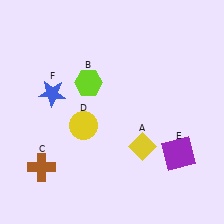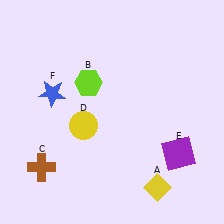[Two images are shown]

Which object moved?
The yellow diamond (A) moved down.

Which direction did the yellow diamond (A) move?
The yellow diamond (A) moved down.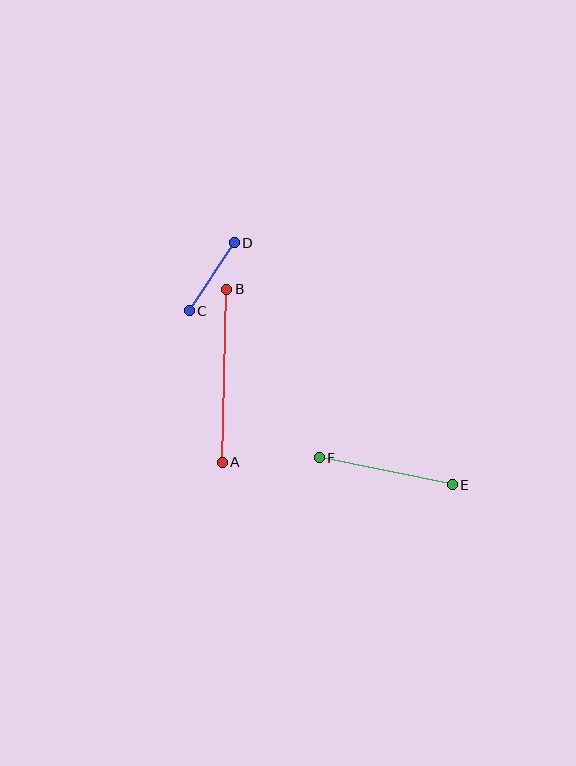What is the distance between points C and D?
The distance is approximately 81 pixels.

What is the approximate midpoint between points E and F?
The midpoint is at approximately (386, 471) pixels.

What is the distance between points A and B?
The distance is approximately 173 pixels.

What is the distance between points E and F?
The distance is approximately 136 pixels.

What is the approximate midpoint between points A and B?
The midpoint is at approximately (225, 376) pixels.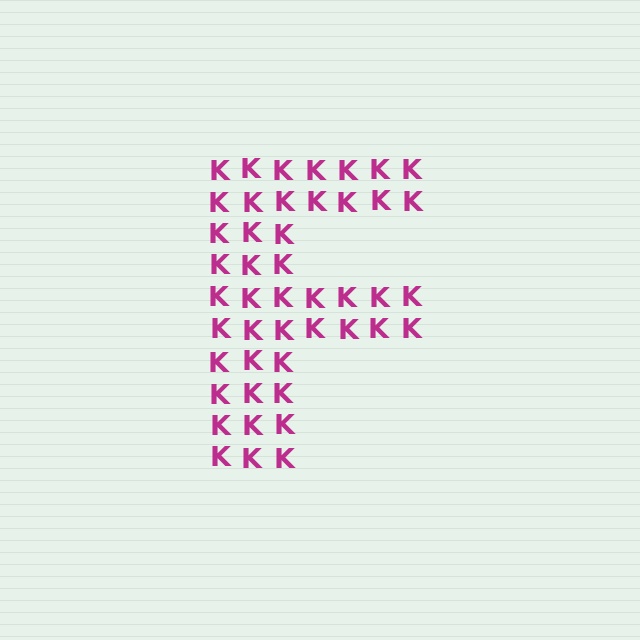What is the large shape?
The large shape is the letter F.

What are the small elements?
The small elements are letter K's.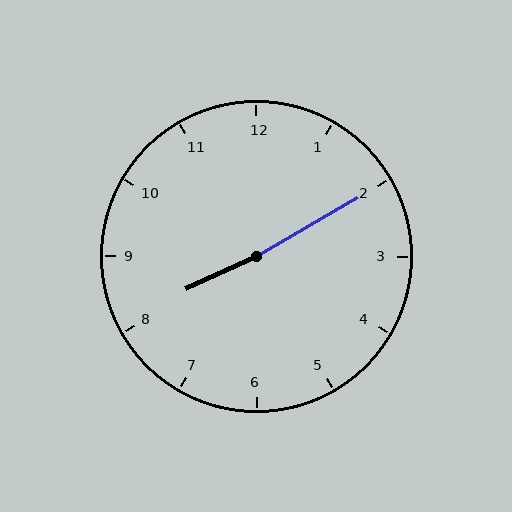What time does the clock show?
8:10.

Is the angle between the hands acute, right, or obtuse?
It is obtuse.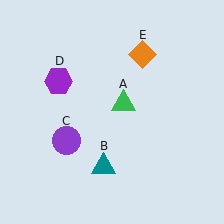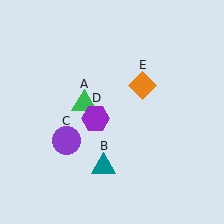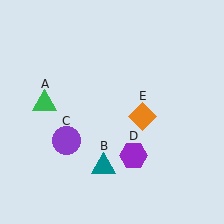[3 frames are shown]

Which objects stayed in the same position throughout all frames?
Teal triangle (object B) and purple circle (object C) remained stationary.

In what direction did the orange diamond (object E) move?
The orange diamond (object E) moved down.